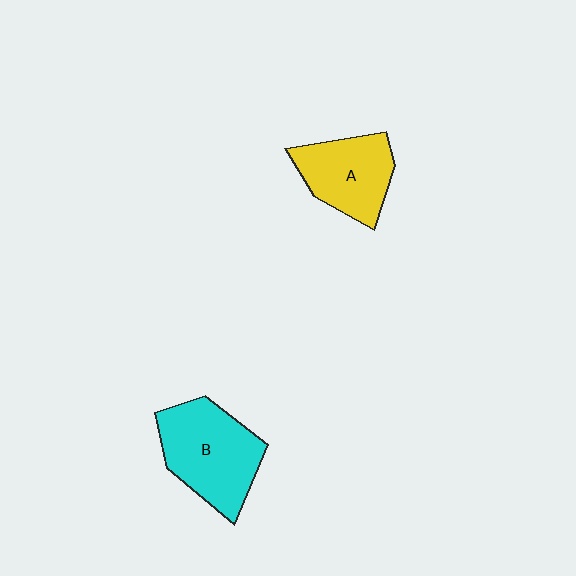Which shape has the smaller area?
Shape A (yellow).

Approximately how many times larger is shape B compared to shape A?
Approximately 1.3 times.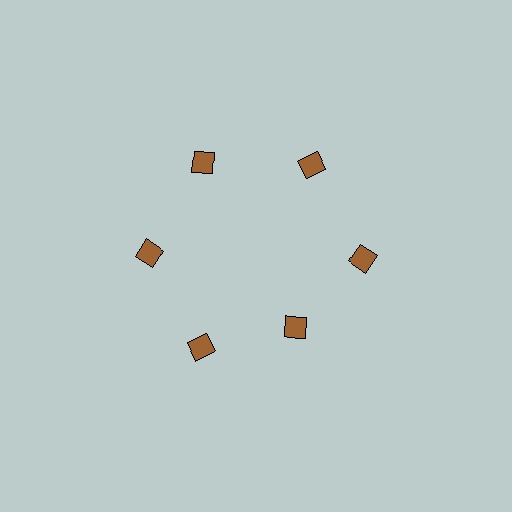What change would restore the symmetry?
The symmetry would be restored by moving it outward, back onto the ring so that all 6 diamonds sit at equal angles and equal distance from the center.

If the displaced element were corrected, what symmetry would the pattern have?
It would have 6-fold rotational symmetry — the pattern would map onto itself every 60 degrees.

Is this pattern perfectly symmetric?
No. The 6 brown diamonds are arranged in a ring, but one element near the 5 o'clock position is pulled inward toward the center, breaking the 6-fold rotational symmetry.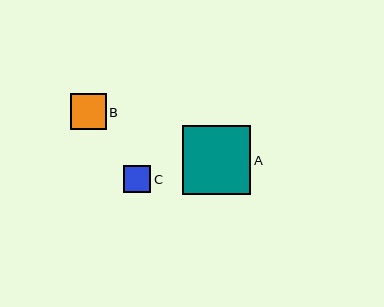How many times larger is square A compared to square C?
Square A is approximately 2.5 times the size of square C.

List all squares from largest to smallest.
From largest to smallest: A, B, C.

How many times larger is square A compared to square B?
Square A is approximately 1.9 times the size of square B.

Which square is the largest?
Square A is the largest with a size of approximately 69 pixels.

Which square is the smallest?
Square C is the smallest with a size of approximately 27 pixels.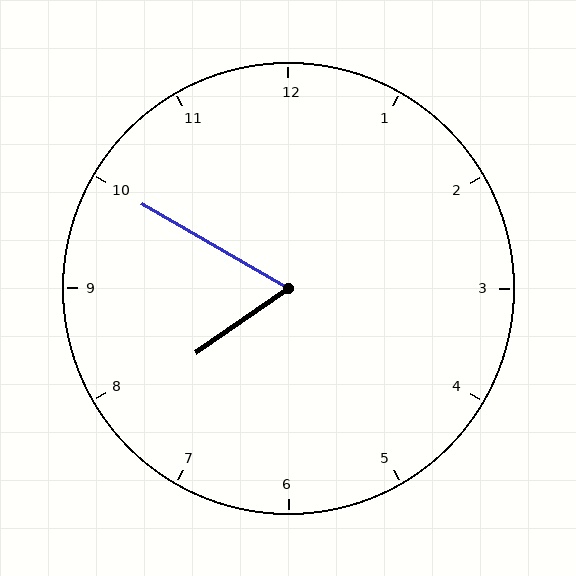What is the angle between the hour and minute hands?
Approximately 65 degrees.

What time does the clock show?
7:50.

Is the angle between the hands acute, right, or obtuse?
It is acute.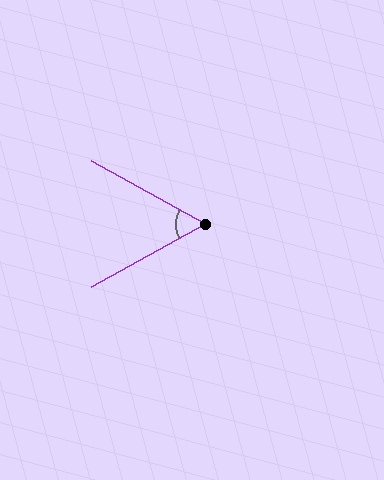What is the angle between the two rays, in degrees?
Approximately 58 degrees.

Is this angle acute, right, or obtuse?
It is acute.